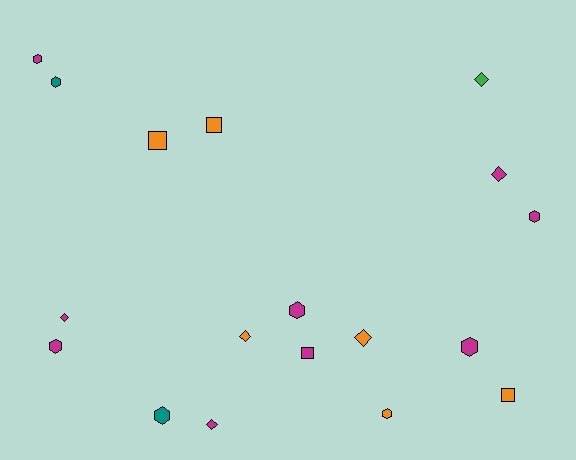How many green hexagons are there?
There are no green hexagons.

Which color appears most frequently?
Magenta, with 9 objects.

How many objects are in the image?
There are 18 objects.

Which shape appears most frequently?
Hexagon, with 8 objects.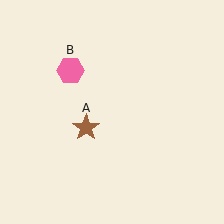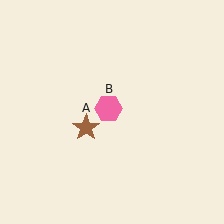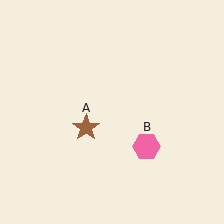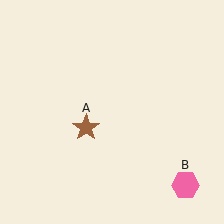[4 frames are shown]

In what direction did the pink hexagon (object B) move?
The pink hexagon (object B) moved down and to the right.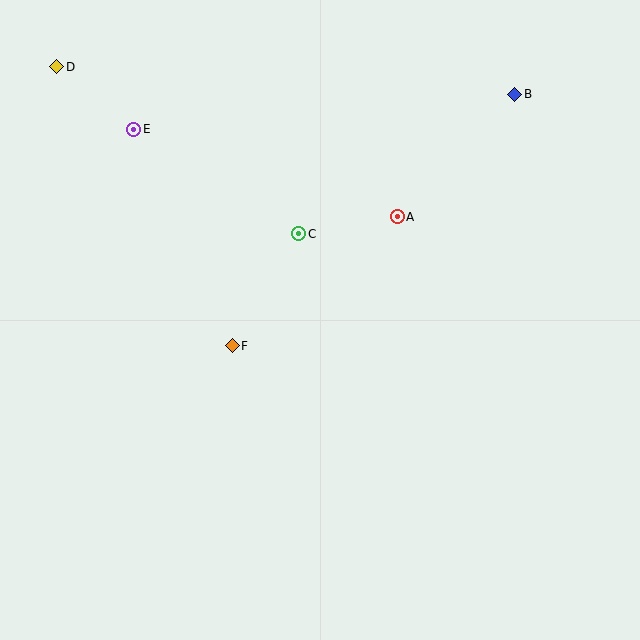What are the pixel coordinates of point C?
Point C is at (299, 234).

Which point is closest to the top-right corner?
Point B is closest to the top-right corner.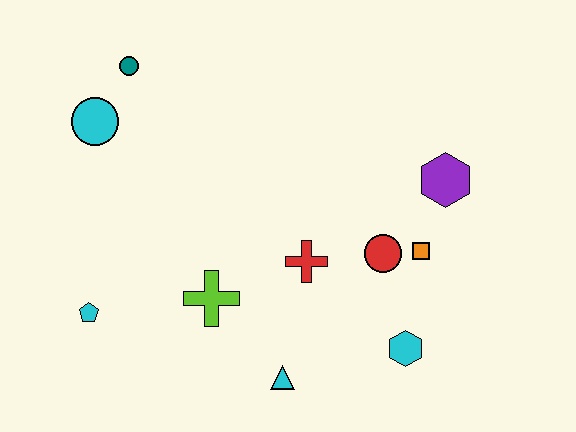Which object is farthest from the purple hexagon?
The cyan pentagon is farthest from the purple hexagon.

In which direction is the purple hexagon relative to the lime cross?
The purple hexagon is to the right of the lime cross.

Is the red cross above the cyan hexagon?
Yes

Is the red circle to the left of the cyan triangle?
No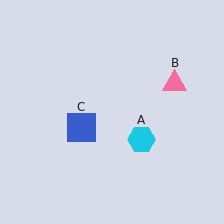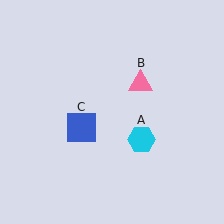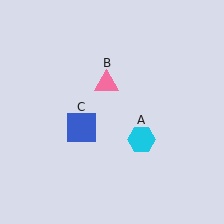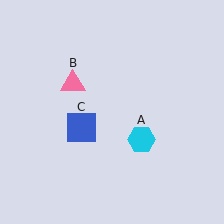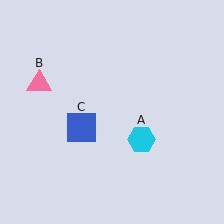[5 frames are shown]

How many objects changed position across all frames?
1 object changed position: pink triangle (object B).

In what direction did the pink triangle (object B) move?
The pink triangle (object B) moved left.